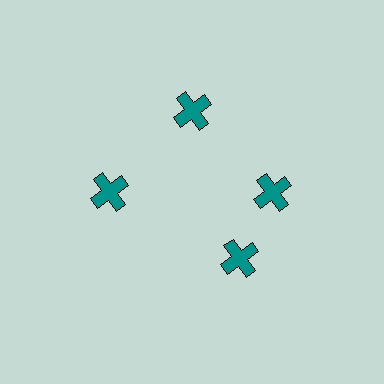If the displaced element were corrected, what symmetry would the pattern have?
It would have 4-fold rotational symmetry — the pattern would map onto itself every 90 degrees.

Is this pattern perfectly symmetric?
No. The 4 teal crosses are arranged in a ring, but one element near the 6 o'clock position is rotated out of alignment along the ring, breaking the 4-fold rotational symmetry.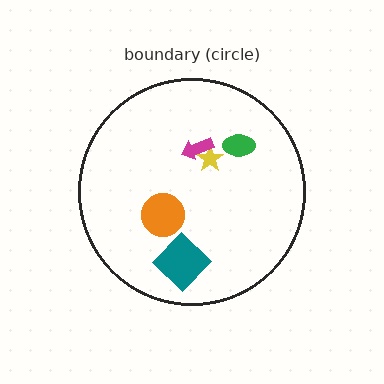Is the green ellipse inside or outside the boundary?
Inside.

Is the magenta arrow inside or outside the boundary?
Inside.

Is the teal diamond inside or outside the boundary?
Inside.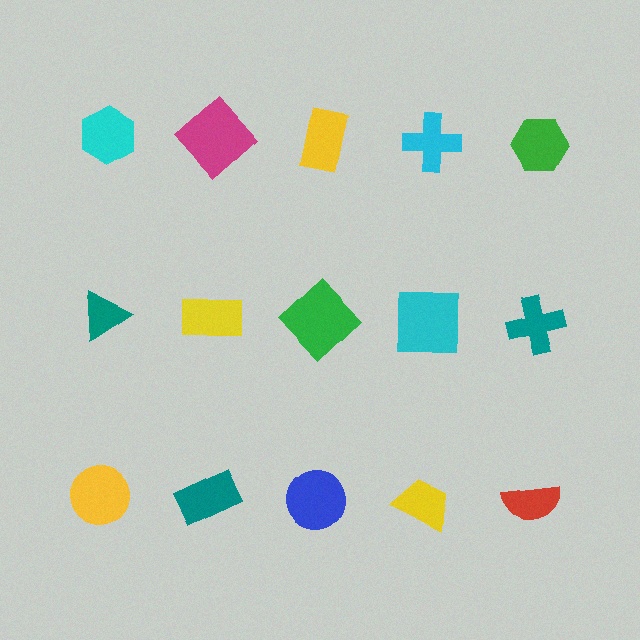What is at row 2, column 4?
A cyan square.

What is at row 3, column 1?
A yellow circle.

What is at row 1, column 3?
A yellow rectangle.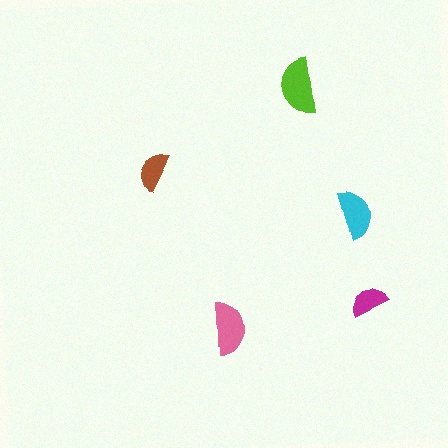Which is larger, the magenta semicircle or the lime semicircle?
The lime one.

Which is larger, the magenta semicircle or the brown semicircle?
The brown one.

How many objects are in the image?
There are 5 objects in the image.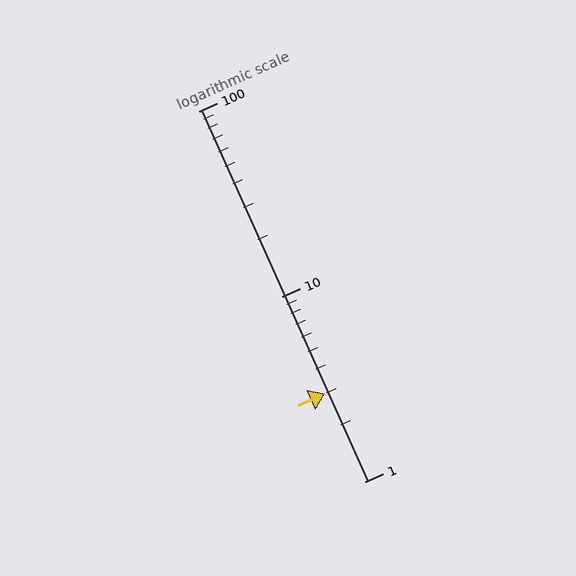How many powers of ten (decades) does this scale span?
The scale spans 2 decades, from 1 to 100.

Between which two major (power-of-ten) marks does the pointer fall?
The pointer is between 1 and 10.